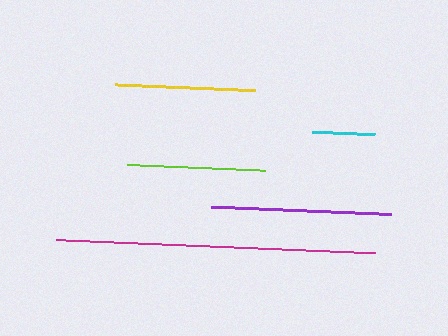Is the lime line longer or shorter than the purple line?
The purple line is longer than the lime line.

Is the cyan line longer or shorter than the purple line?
The purple line is longer than the cyan line.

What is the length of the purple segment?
The purple segment is approximately 180 pixels long.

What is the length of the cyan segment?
The cyan segment is approximately 62 pixels long.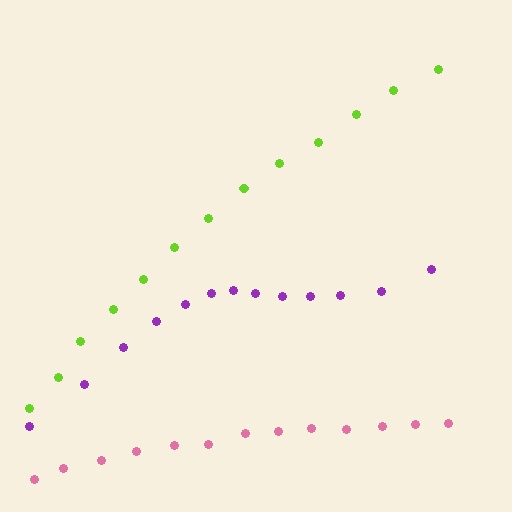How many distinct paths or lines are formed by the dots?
There are 3 distinct paths.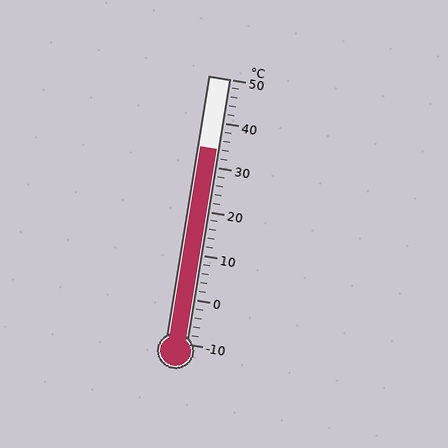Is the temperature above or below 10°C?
The temperature is above 10°C.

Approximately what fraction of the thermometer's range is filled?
The thermometer is filled to approximately 75% of its range.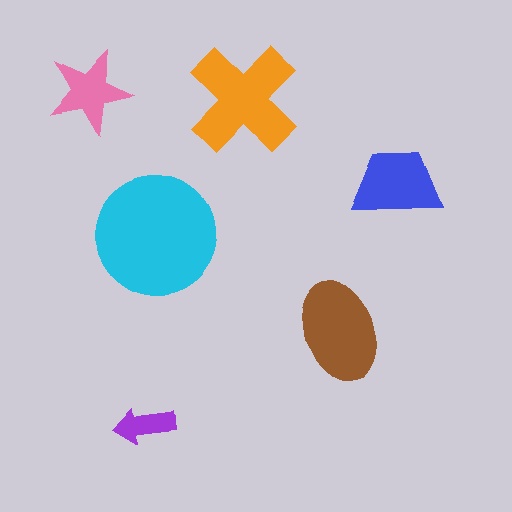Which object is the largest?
The cyan circle.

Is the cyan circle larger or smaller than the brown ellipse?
Larger.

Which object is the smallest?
The purple arrow.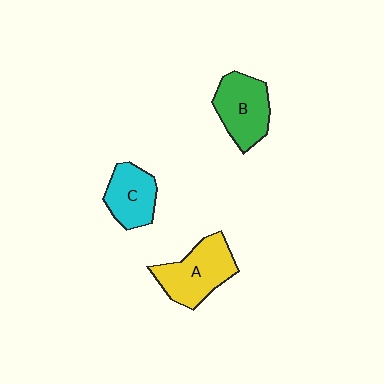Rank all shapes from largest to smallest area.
From largest to smallest: A (yellow), B (green), C (cyan).